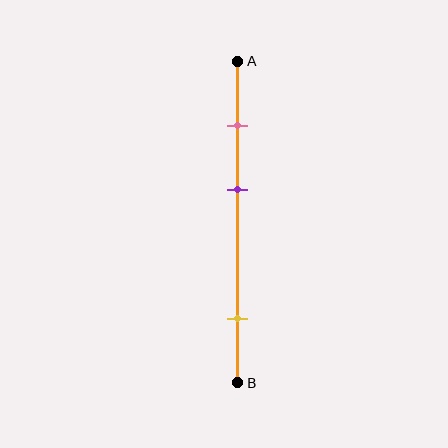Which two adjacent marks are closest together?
The pink and purple marks are the closest adjacent pair.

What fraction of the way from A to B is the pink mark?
The pink mark is approximately 20% (0.2) of the way from A to B.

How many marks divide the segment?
There are 3 marks dividing the segment.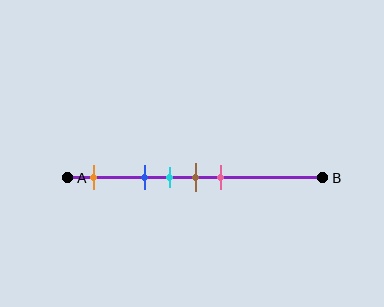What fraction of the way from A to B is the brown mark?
The brown mark is approximately 50% (0.5) of the way from A to B.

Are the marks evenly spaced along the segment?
No, the marks are not evenly spaced.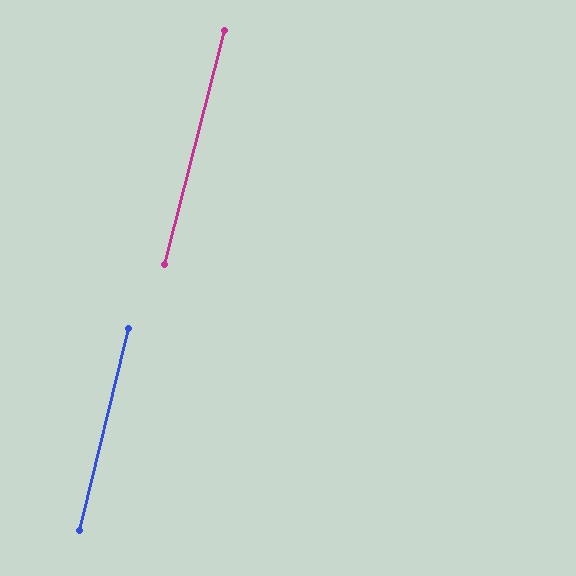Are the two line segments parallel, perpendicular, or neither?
Parallel — their directions differ by only 0.9°.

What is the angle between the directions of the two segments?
Approximately 1 degree.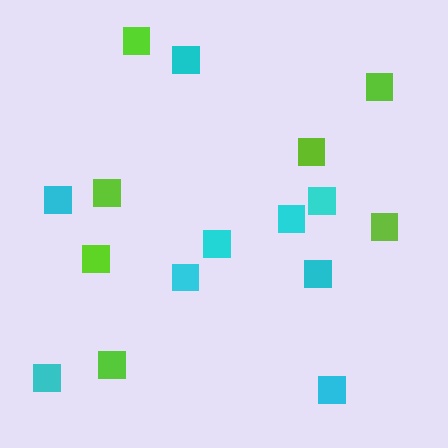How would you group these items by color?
There are 2 groups: one group of lime squares (7) and one group of cyan squares (9).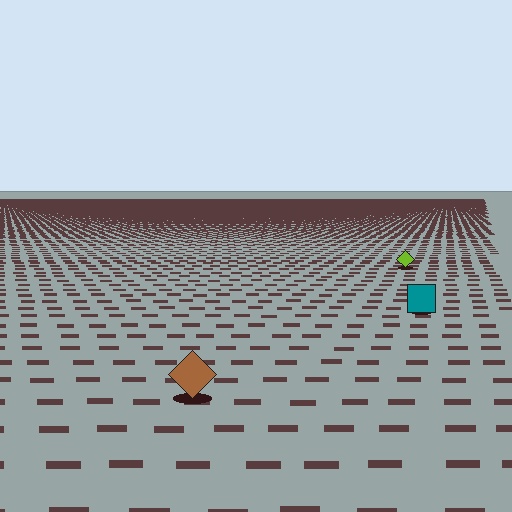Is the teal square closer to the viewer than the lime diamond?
Yes. The teal square is closer — you can tell from the texture gradient: the ground texture is coarser near it.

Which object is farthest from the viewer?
The lime diamond is farthest from the viewer. It appears smaller and the ground texture around it is denser.